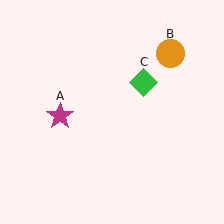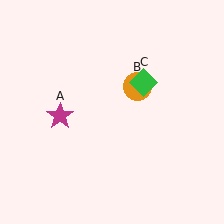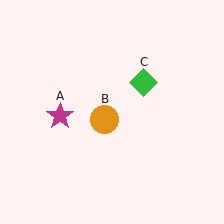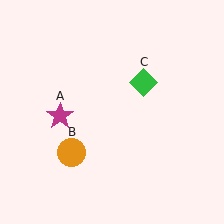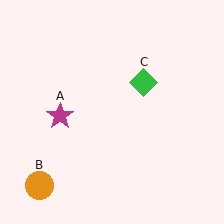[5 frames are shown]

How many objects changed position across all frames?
1 object changed position: orange circle (object B).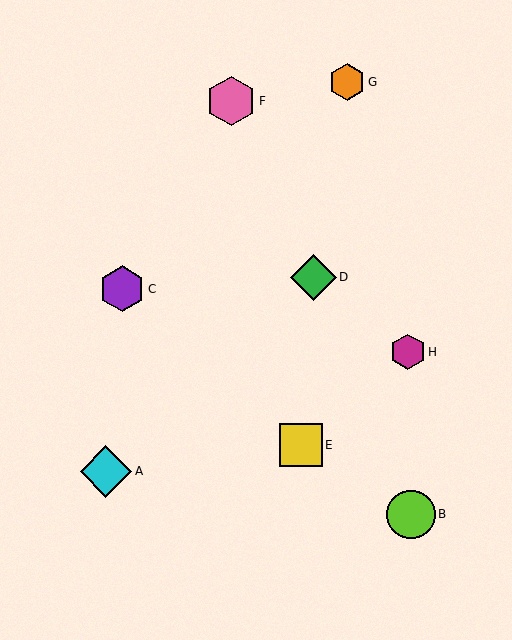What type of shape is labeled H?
Shape H is a magenta hexagon.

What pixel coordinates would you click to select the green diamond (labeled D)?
Click at (314, 277) to select the green diamond D.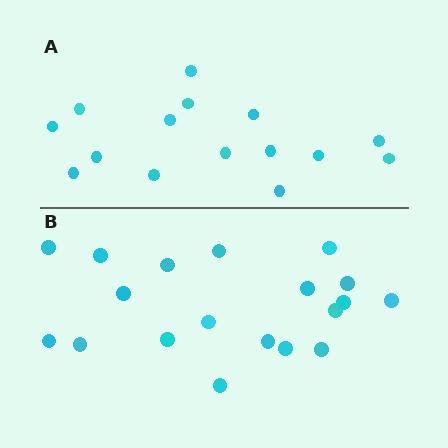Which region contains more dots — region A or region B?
Region B (the bottom region) has more dots.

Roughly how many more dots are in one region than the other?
Region B has about 4 more dots than region A.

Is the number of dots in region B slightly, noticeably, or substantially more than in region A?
Region B has noticeably more, but not dramatically so. The ratio is roughly 1.3 to 1.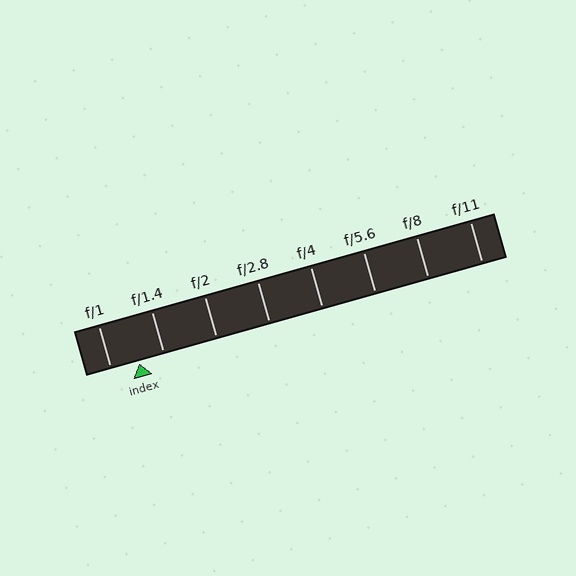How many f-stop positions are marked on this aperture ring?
There are 8 f-stop positions marked.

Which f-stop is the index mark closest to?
The index mark is closest to f/1.4.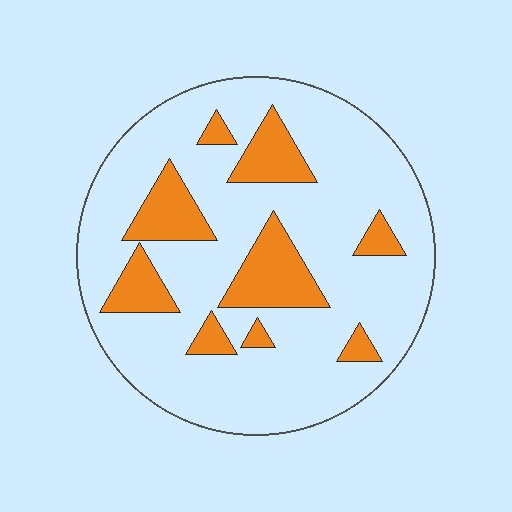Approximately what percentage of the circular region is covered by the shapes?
Approximately 20%.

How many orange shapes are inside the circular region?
9.